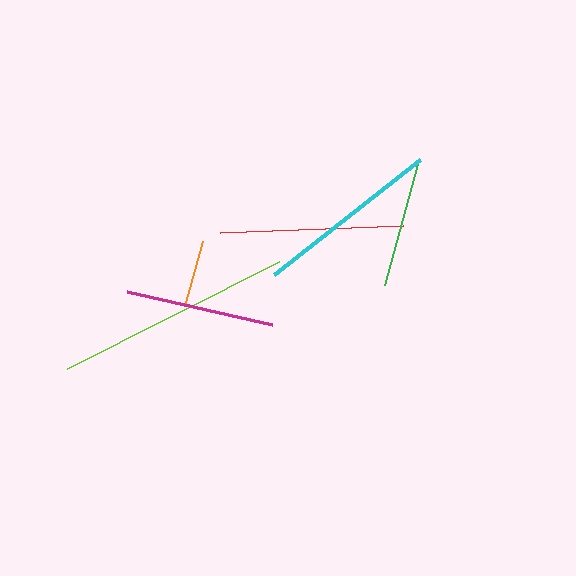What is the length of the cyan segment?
The cyan segment is approximately 186 pixels long.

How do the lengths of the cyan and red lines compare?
The cyan and red lines are approximately the same length.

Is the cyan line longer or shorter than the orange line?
The cyan line is longer than the orange line.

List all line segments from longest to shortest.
From longest to shortest: lime, cyan, red, magenta, green, orange.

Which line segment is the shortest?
The orange line is the shortest at approximately 67 pixels.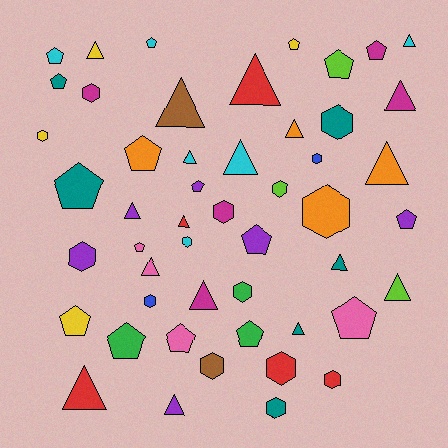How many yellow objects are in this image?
There are 4 yellow objects.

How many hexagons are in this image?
There are 15 hexagons.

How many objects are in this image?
There are 50 objects.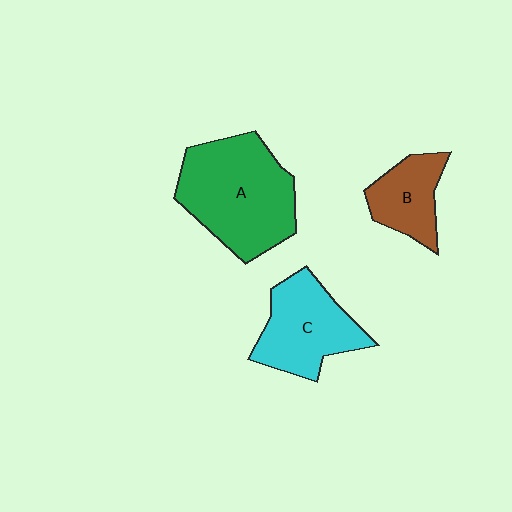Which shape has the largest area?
Shape A (green).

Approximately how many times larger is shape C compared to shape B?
Approximately 1.5 times.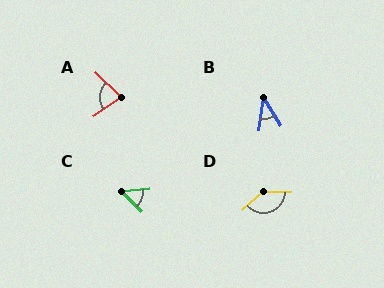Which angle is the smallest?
B, at approximately 39 degrees.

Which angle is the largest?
D, at approximately 138 degrees.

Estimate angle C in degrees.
Approximately 51 degrees.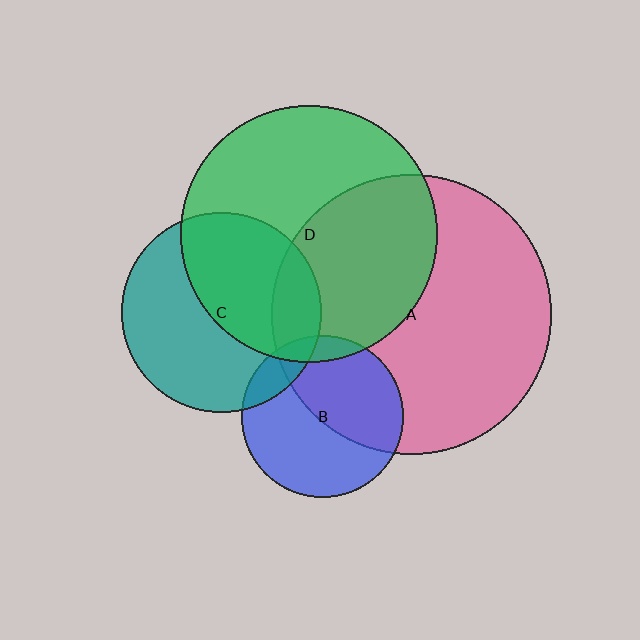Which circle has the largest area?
Circle A (pink).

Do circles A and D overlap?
Yes.